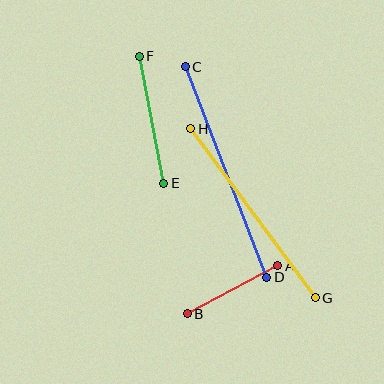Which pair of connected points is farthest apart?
Points C and D are farthest apart.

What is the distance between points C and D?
The distance is approximately 226 pixels.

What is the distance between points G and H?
The distance is approximately 210 pixels.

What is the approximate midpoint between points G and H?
The midpoint is at approximately (253, 213) pixels.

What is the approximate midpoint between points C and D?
The midpoint is at approximately (226, 172) pixels.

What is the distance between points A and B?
The distance is approximately 102 pixels.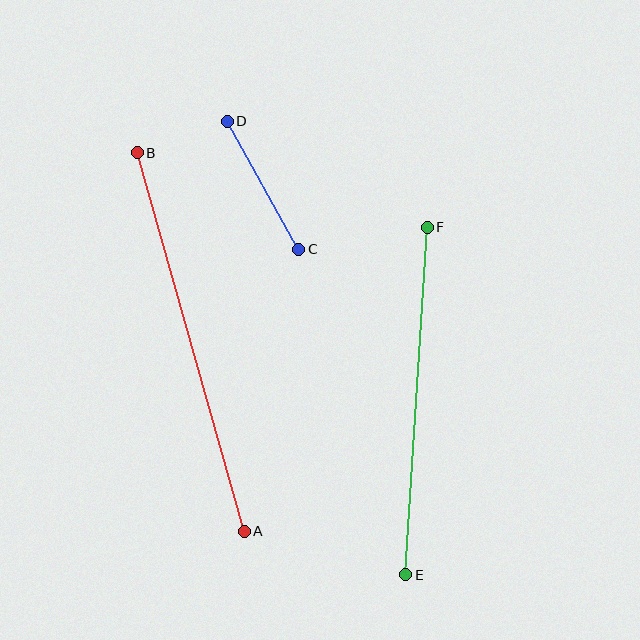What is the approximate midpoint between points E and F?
The midpoint is at approximately (416, 401) pixels.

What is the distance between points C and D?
The distance is approximately 146 pixels.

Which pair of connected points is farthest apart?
Points A and B are farthest apart.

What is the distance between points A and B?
The distance is approximately 393 pixels.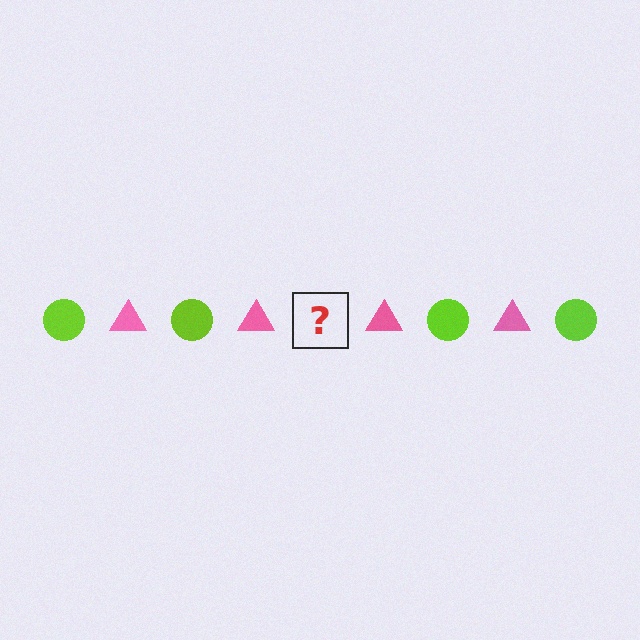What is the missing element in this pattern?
The missing element is a lime circle.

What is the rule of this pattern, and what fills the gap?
The rule is that the pattern alternates between lime circle and pink triangle. The gap should be filled with a lime circle.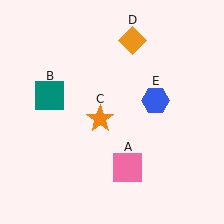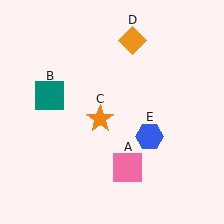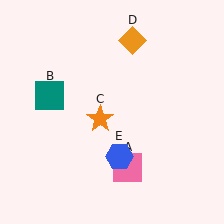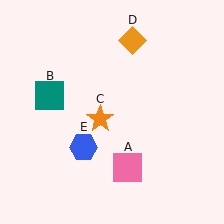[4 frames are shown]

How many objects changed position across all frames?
1 object changed position: blue hexagon (object E).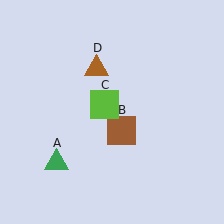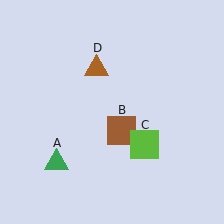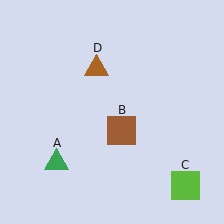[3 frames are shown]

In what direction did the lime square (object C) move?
The lime square (object C) moved down and to the right.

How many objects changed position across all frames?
1 object changed position: lime square (object C).